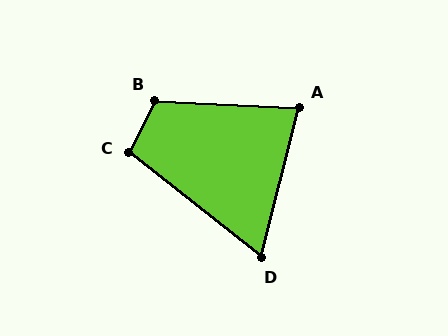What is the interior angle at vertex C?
Approximately 102 degrees (obtuse).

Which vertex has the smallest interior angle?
D, at approximately 66 degrees.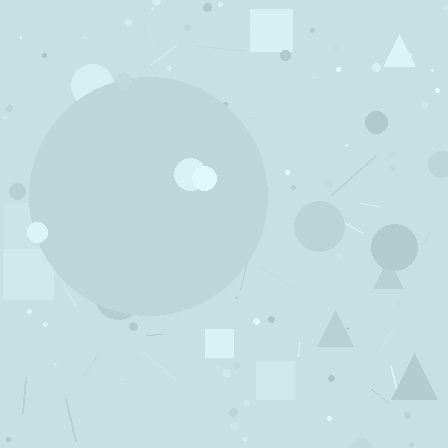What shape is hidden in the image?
A circle is hidden in the image.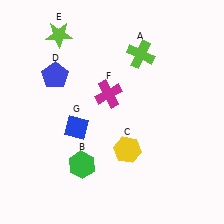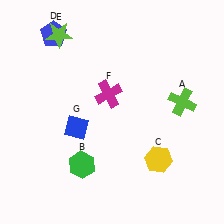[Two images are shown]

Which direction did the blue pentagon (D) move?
The blue pentagon (D) moved up.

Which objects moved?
The objects that moved are: the lime cross (A), the yellow hexagon (C), the blue pentagon (D).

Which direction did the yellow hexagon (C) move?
The yellow hexagon (C) moved right.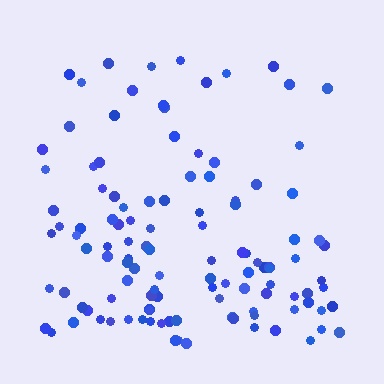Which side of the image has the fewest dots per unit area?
The top.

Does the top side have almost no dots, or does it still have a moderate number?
Still a moderate number, just noticeably fewer than the bottom.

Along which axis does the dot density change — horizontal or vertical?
Vertical.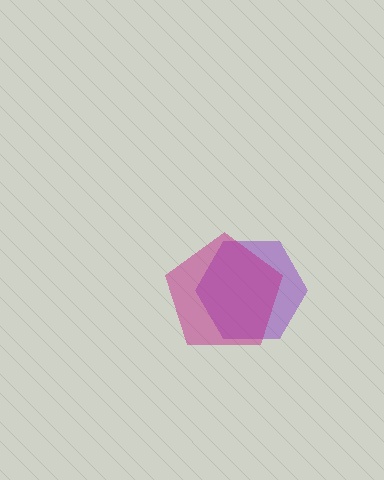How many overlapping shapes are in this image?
There are 2 overlapping shapes in the image.